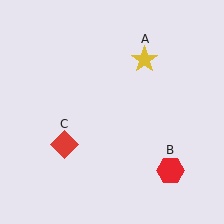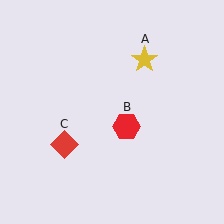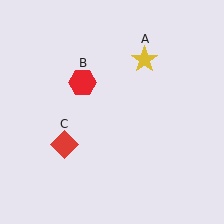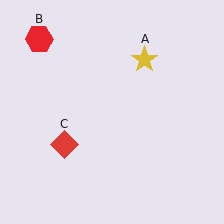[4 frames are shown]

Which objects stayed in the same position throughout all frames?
Yellow star (object A) and red diamond (object C) remained stationary.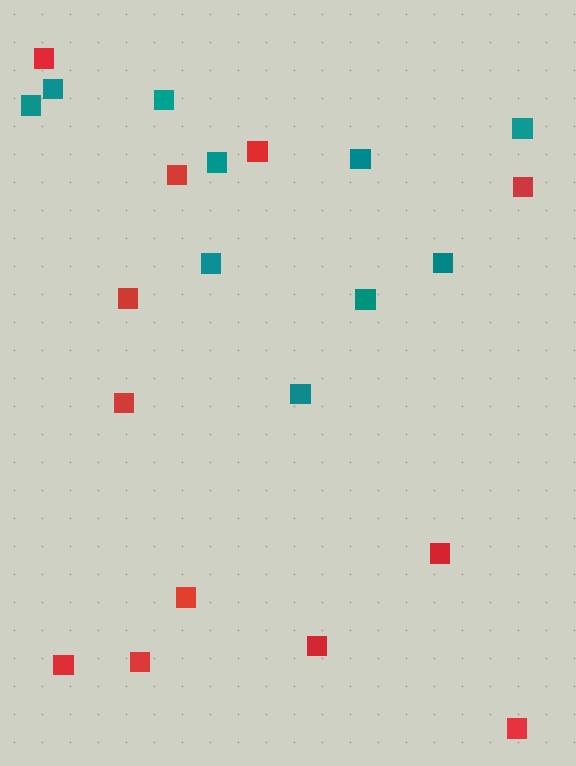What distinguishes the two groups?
There are 2 groups: one group of red squares (12) and one group of teal squares (10).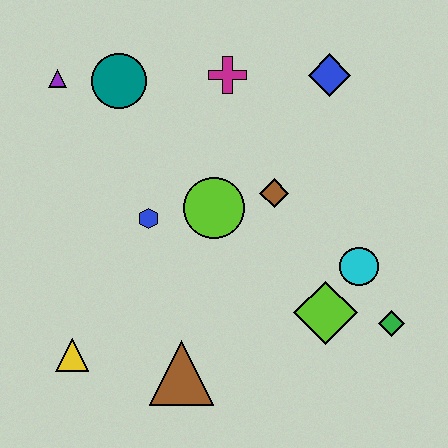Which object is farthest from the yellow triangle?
The blue diamond is farthest from the yellow triangle.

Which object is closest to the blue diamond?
The magenta cross is closest to the blue diamond.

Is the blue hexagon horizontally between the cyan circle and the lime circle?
No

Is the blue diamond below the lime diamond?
No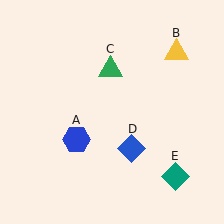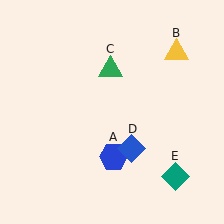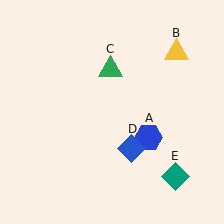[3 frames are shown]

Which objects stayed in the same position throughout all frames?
Yellow triangle (object B) and green triangle (object C) and blue diamond (object D) and teal diamond (object E) remained stationary.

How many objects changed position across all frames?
1 object changed position: blue hexagon (object A).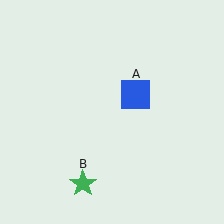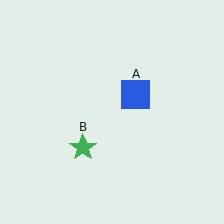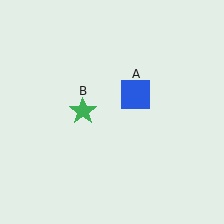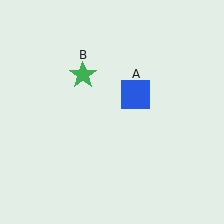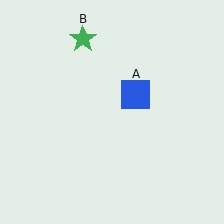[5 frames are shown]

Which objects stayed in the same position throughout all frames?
Blue square (object A) remained stationary.